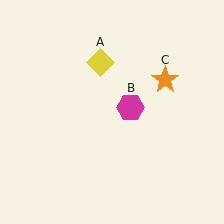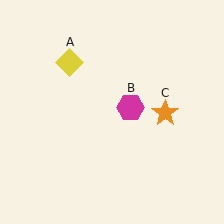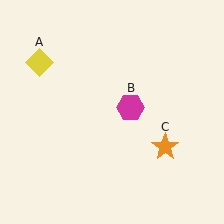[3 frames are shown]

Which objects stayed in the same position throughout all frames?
Magenta hexagon (object B) remained stationary.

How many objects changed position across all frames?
2 objects changed position: yellow diamond (object A), orange star (object C).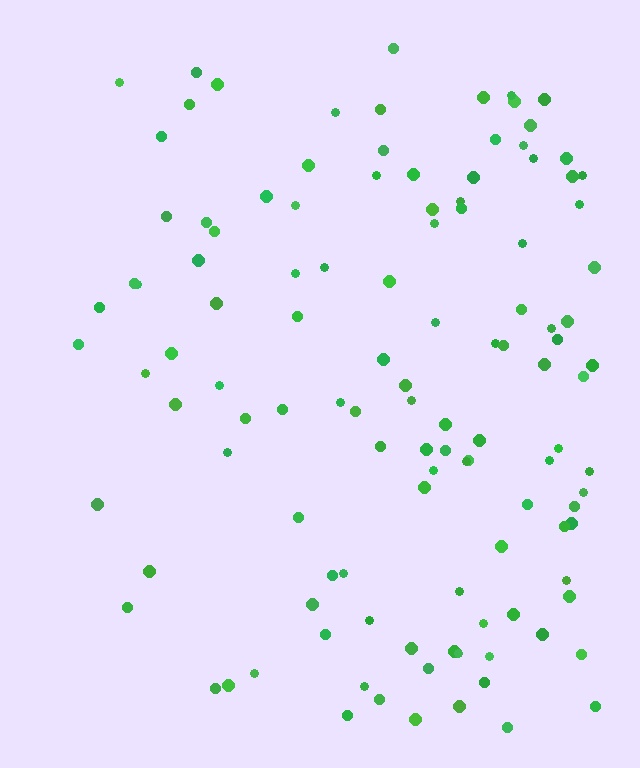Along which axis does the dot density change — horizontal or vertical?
Horizontal.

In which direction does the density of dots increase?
From left to right, with the right side densest.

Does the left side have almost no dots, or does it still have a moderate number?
Still a moderate number, just noticeably fewer than the right.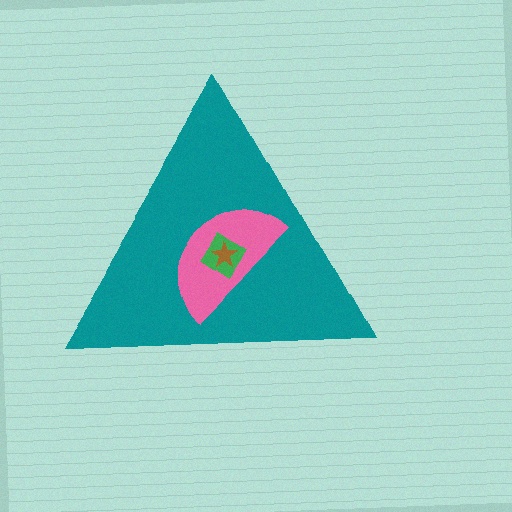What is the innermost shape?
The brown star.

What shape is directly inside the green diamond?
The brown star.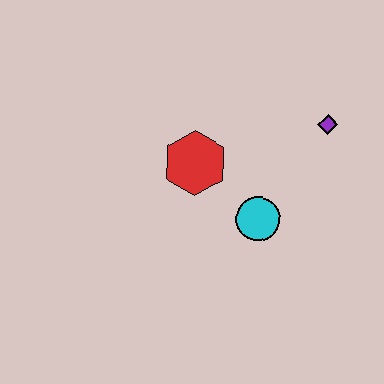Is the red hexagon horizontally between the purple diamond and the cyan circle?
No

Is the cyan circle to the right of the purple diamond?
No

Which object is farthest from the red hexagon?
The purple diamond is farthest from the red hexagon.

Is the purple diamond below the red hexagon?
No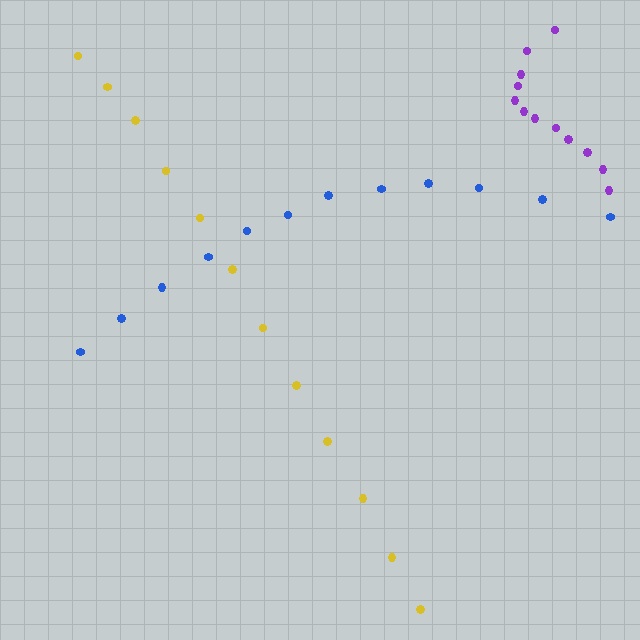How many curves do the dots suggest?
There are 3 distinct paths.